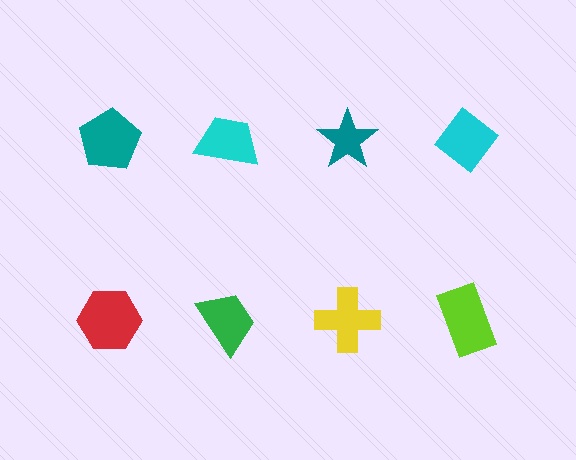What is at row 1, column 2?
A cyan trapezoid.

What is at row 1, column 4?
A cyan diamond.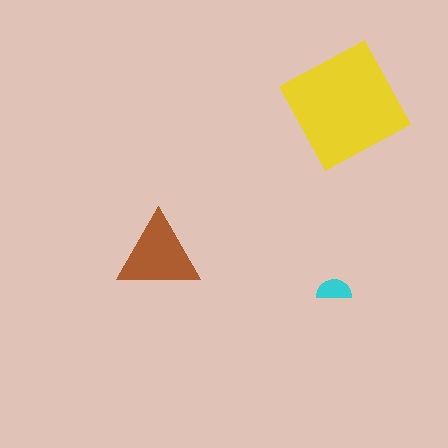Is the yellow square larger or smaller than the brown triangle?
Larger.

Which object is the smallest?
The cyan semicircle.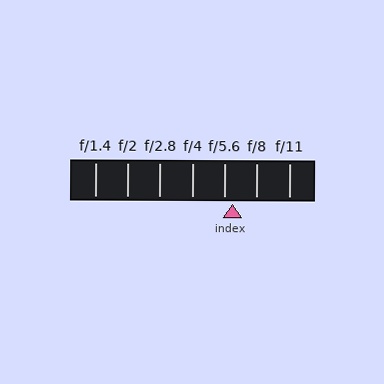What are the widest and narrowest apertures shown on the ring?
The widest aperture shown is f/1.4 and the narrowest is f/11.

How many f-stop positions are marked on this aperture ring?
There are 7 f-stop positions marked.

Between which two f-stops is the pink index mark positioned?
The index mark is between f/5.6 and f/8.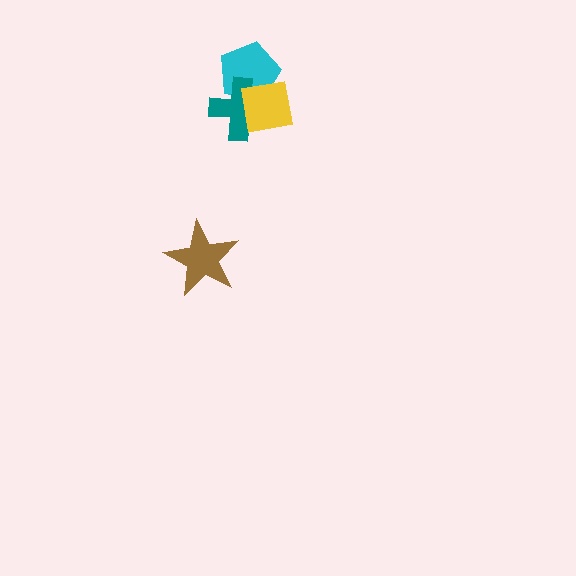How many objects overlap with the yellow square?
2 objects overlap with the yellow square.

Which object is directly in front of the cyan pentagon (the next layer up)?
The teal cross is directly in front of the cyan pentagon.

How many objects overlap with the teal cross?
2 objects overlap with the teal cross.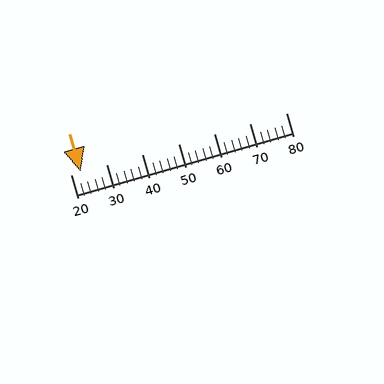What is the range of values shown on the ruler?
The ruler shows values from 20 to 80.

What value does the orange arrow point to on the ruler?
The orange arrow points to approximately 23.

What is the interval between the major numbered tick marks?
The major tick marks are spaced 10 units apart.